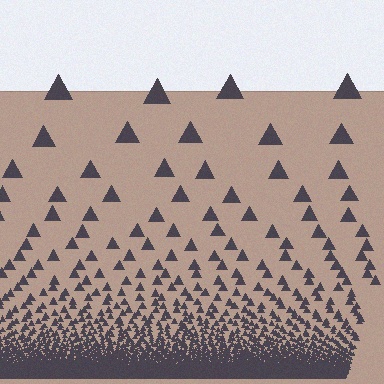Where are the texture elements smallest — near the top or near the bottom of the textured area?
Near the bottom.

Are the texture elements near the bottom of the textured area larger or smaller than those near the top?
Smaller. The gradient is inverted — elements near the bottom are smaller and denser.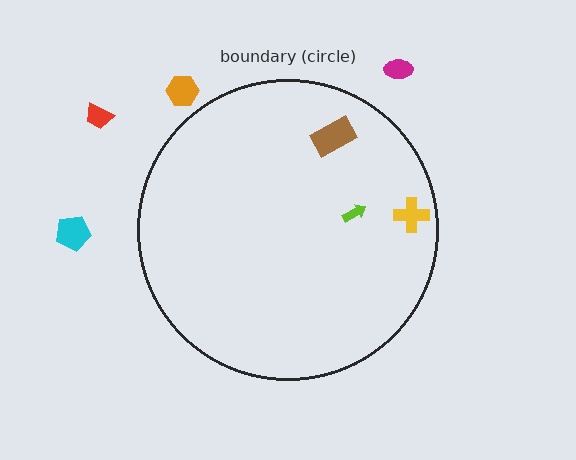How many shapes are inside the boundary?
3 inside, 4 outside.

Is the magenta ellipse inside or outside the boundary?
Outside.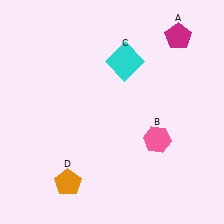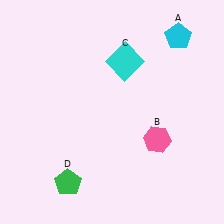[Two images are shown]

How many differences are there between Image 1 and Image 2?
There are 2 differences between the two images.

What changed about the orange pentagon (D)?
In Image 1, D is orange. In Image 2, it changed to green.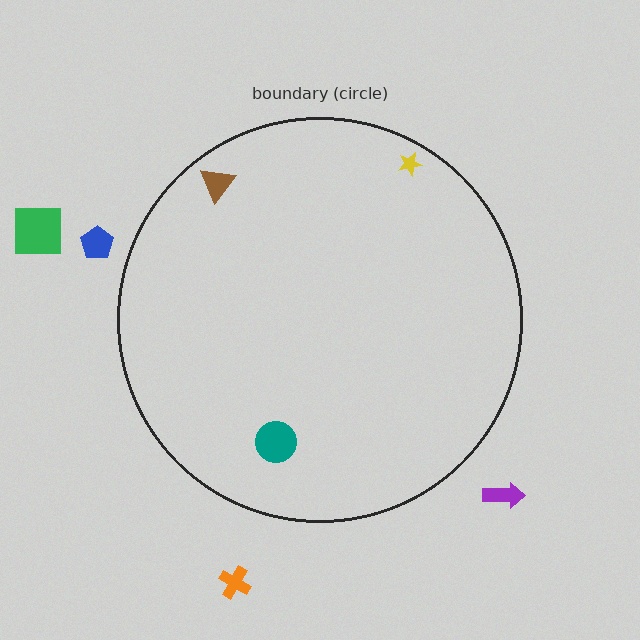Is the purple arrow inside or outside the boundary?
Outside.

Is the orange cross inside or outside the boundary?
Outside.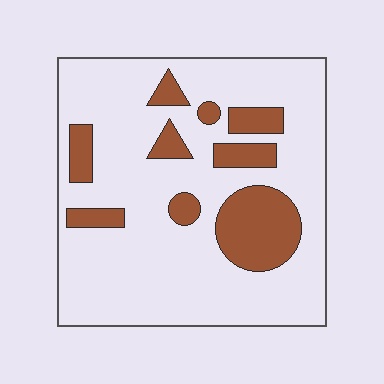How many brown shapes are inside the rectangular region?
9.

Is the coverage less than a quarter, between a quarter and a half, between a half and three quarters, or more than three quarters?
Less than a quarter.